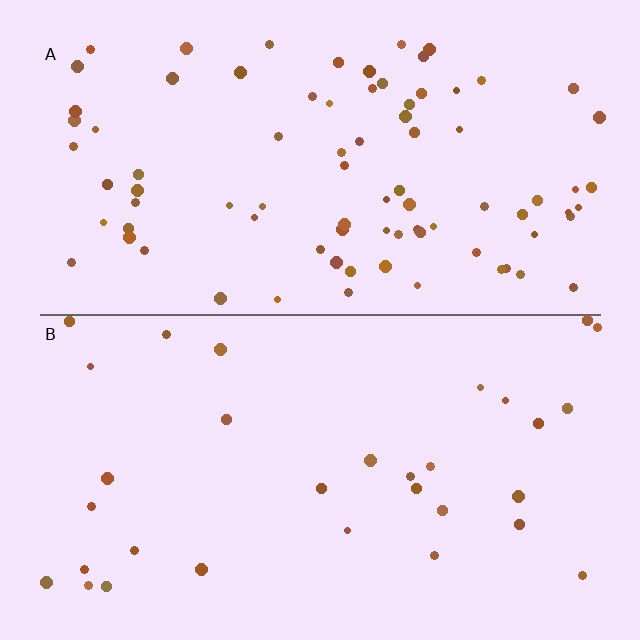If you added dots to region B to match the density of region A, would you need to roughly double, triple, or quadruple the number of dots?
Approximately triple.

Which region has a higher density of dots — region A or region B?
A (the top).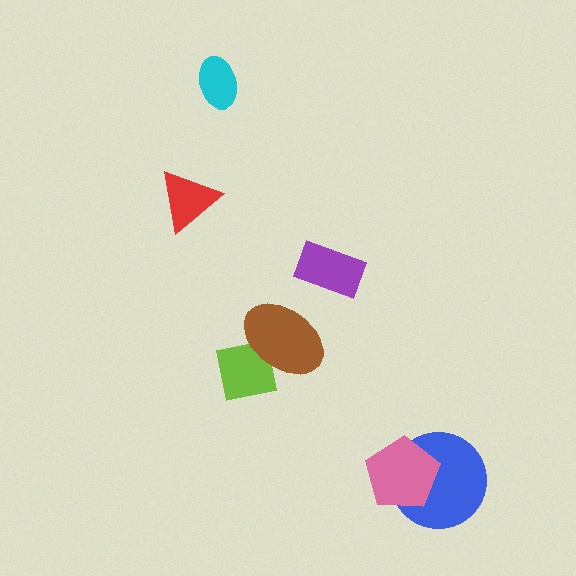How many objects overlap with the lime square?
1 object overlaps with the lime square.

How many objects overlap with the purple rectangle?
0 objects overlap with the purple rectangle.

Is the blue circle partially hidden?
Yes, it is partially covered by another shape.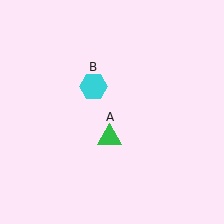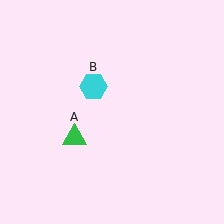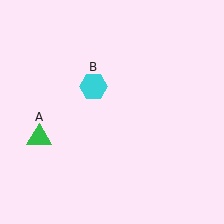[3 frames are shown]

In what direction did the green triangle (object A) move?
The green triangle (object A) moved left.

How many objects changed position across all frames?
1 object changed position: green triangle (object A).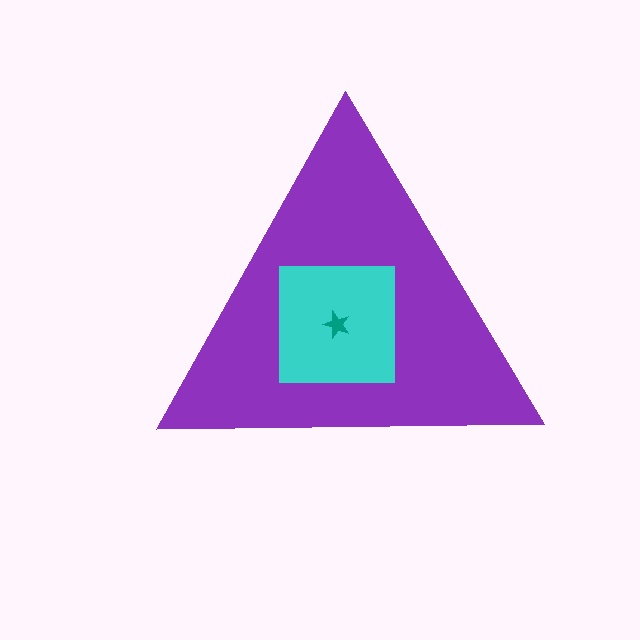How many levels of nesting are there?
3.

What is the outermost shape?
The purple triangle.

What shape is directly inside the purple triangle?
The cyan square.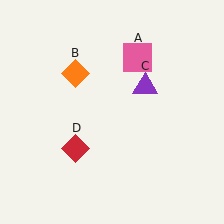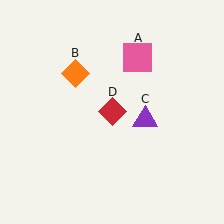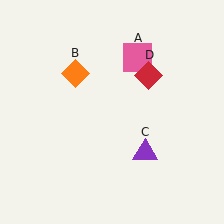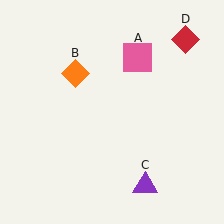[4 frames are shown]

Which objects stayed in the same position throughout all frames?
Pink square (object A) and orange diamond (object B) remained stationary.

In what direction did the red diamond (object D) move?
The red diamond (object D) moved up and to the right.